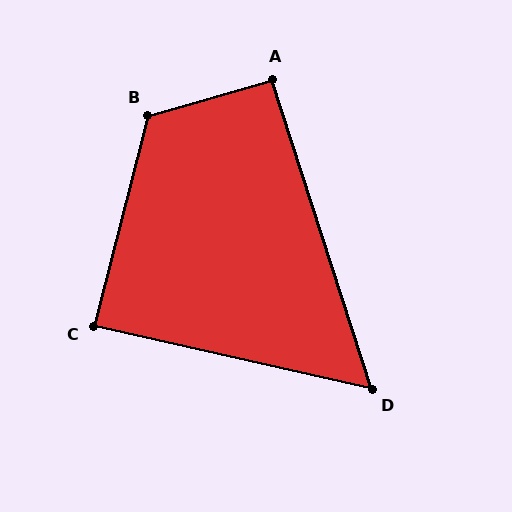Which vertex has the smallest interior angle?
D, at approximately 59 degrees.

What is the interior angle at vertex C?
Approximately 88 degrees (approximately right).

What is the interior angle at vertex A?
Approximately 92 degrees (approximately right).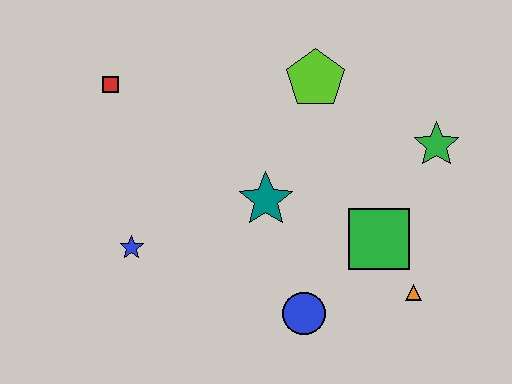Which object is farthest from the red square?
The orange triangle is farthest from the red square.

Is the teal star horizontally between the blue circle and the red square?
Yes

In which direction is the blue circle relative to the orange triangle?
The blue circle is to the left of the orange triangle.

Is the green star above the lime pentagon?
No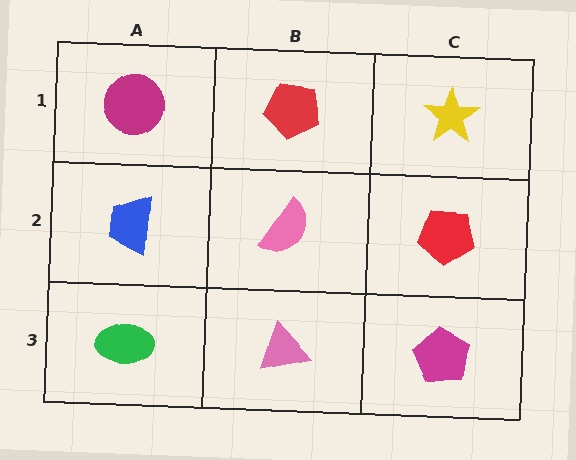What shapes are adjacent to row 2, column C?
A yellow star (row 1, column C), a magenta pentagon (row 3, column C), a pink semicircle (row 2, column B).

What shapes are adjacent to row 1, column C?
A red pentagon (row 2, column C), a red pentagon (row 1, column B).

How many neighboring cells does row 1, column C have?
2.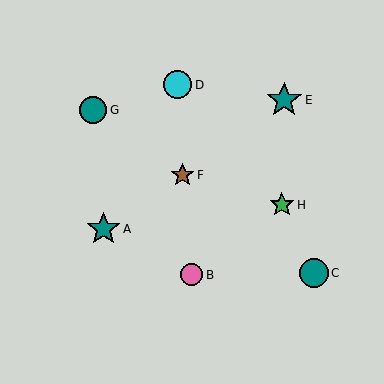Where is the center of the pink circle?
The center of the pink circle is at (192, 275).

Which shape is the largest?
The teal star (labeled E) is the largest.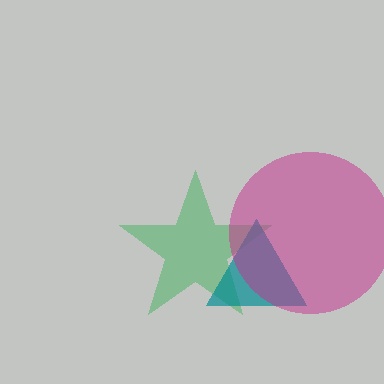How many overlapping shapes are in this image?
There are 3 overlapping shapes in the image.